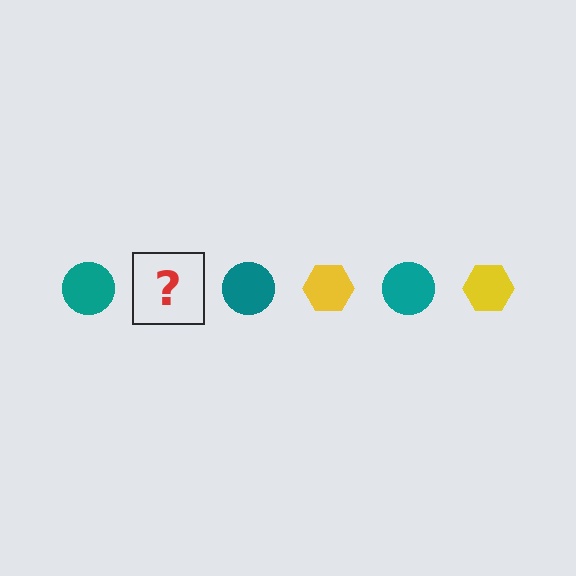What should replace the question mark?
The question mark should be replaced with a yellow hexagon.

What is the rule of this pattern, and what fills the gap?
The rule is that the pattern alternates between teal circle and yellow hexagon. The gap should be filled with a yellow hexagon.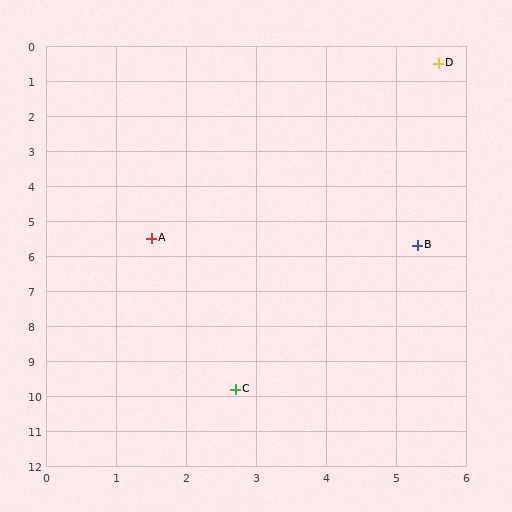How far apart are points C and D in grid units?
Points C and D are about 9.7 grid units apart.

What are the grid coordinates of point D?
Point D is at approximately (5.6, 0.5).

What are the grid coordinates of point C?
Point C is at approximately (2.7, 9.8).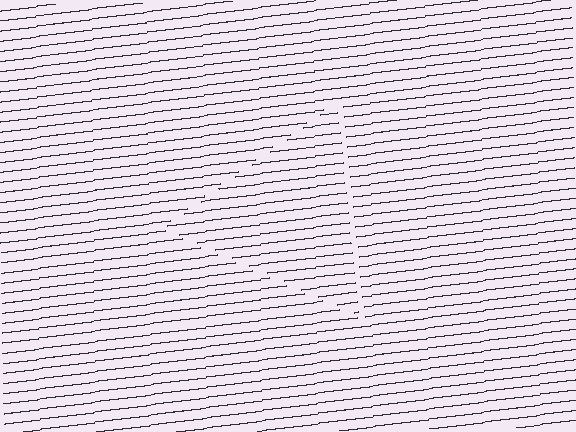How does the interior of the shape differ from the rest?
The interior of the shape contains the same grating, shifted by half a period — the contour is defined by the phase discontinuity where line-ends from the inner and outer gratings abut.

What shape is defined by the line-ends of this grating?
An illusory triangle. The interior of the shape contains the same grating, shifted by half a period — the contour is defined by the phase discontinuity where line-ends from the inner and outer gratings abut.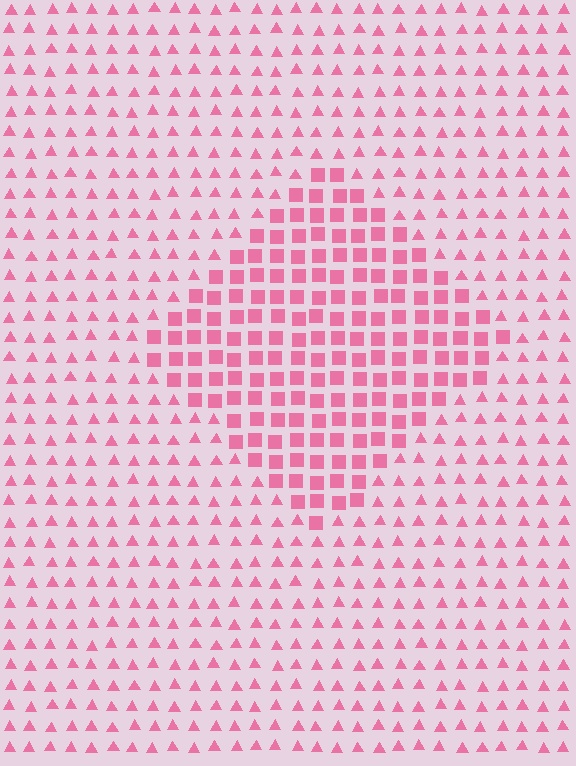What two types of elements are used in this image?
The image uses squares inside the diamond region and triangles outside it.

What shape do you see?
I see a diamond.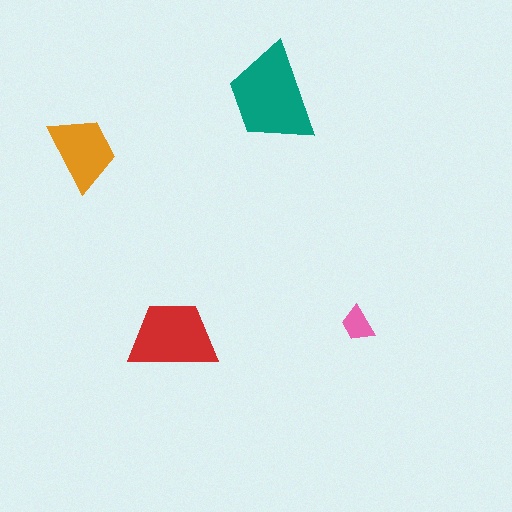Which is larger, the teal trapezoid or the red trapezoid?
The teal one.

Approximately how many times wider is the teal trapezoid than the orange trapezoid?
About 1.5 times wider.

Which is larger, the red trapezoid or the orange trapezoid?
The red one.